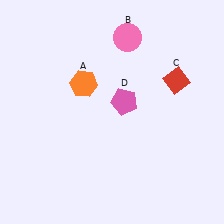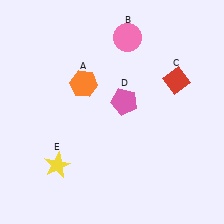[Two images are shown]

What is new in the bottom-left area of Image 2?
A yellow star (E) was added in the bottom-left area of Image 2.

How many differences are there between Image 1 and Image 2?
There is 1 difference between the two images.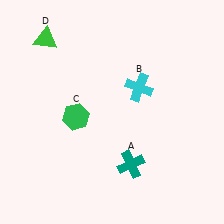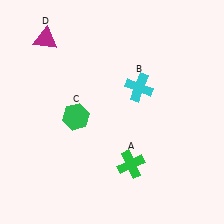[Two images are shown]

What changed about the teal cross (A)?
In Image 1, A is teal. In Image 2, it changed to green.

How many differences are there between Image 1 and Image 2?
There are 2 differences between the two images.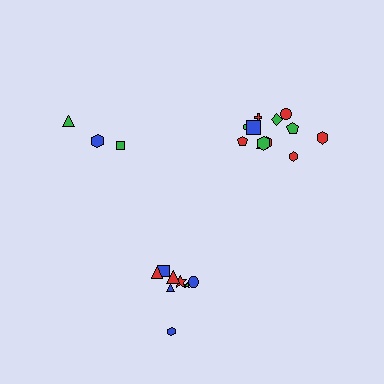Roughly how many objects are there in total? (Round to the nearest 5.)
Roughly 25 objects in total.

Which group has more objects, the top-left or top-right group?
The top-right group.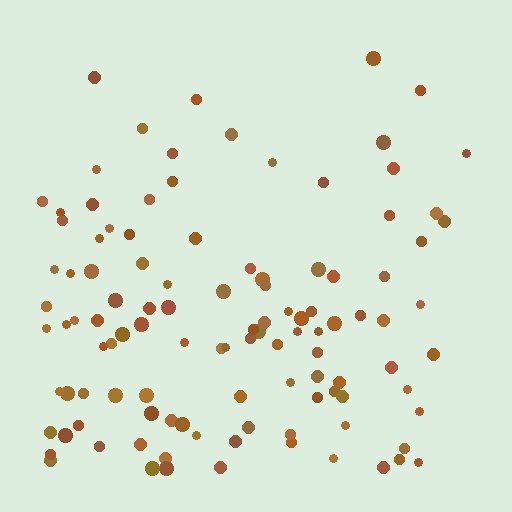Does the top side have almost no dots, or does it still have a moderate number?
Still a moderate number, just noticeably fewer than the bottom.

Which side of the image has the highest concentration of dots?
The bottom.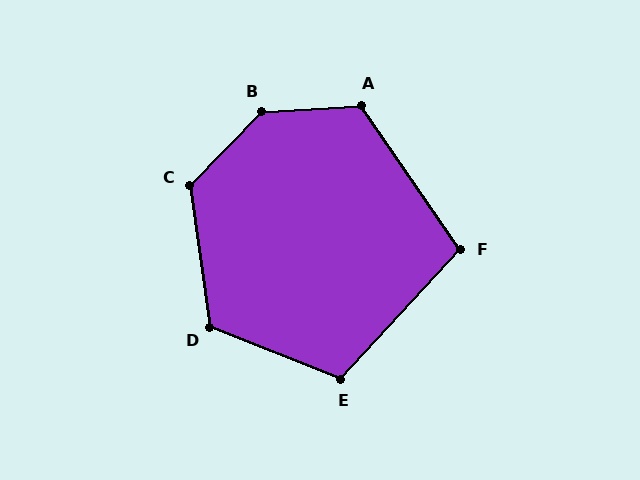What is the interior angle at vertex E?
Approximately 111 degrees (obtuse).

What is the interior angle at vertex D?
Approximately 120 degrees (obtuse).